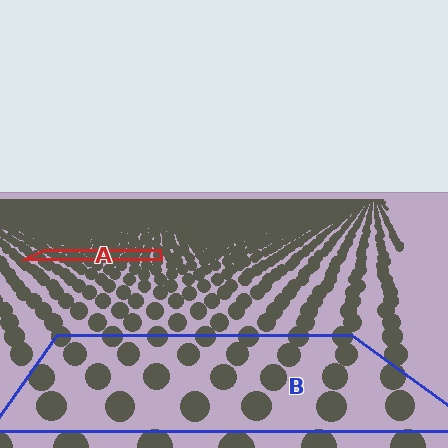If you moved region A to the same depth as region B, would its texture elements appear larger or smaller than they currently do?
They would appear larger. At a closer depth, the same texture elements are projected at a bigger on-screen size.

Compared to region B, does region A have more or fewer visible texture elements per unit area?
Region A has more texture elements per unit area — they are packed more densely because it is farther away.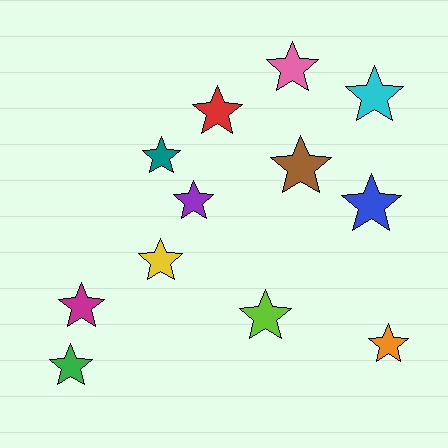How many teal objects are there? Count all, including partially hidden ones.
There is 1 teal object.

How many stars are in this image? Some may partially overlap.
There are 12 stars.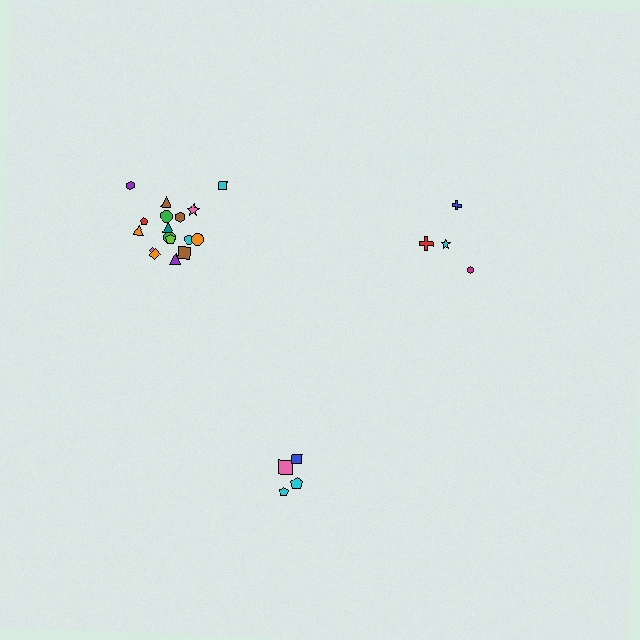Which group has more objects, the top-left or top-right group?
The top-left group.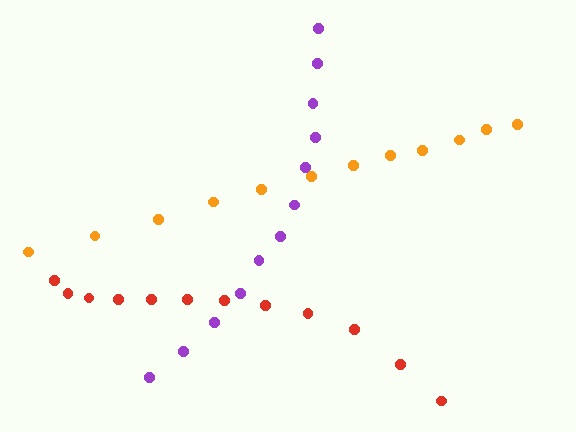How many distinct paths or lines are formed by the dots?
There are 3 distinct paths.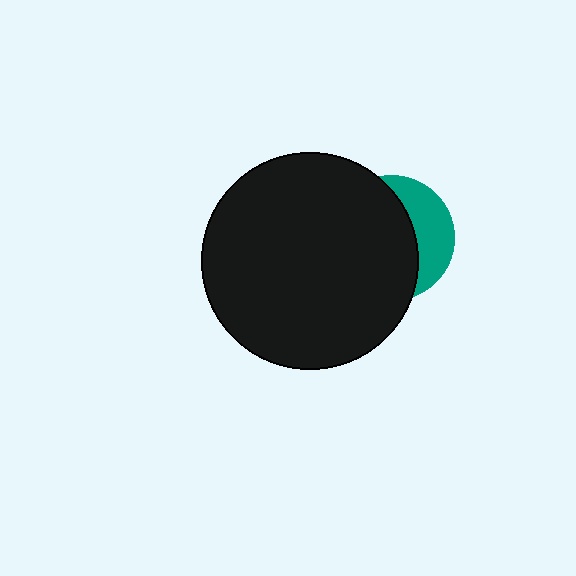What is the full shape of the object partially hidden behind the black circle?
The partially hidden object is a teal circle.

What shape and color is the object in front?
The object in front is a black circle.